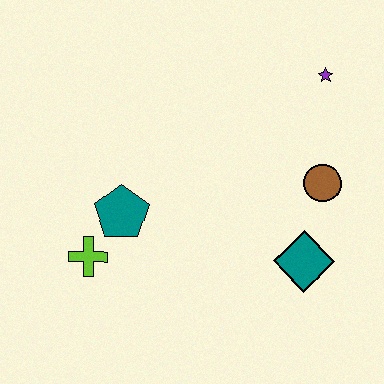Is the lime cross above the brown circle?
No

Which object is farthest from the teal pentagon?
The purple star is farthest from the teal pentagon.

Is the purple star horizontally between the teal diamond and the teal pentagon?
No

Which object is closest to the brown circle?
The teal diamond is closest to the brown circle.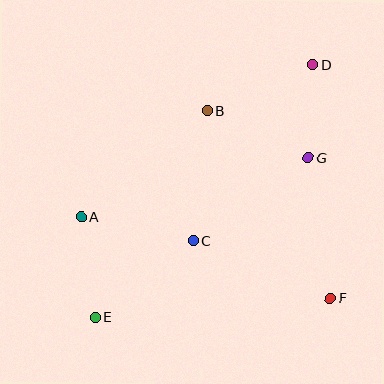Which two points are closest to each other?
Points D and G are closest to each other.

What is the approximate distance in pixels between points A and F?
The distance between A and F is approximately 262 pixels.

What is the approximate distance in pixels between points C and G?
The distance between C and G is approximately 142 pixels.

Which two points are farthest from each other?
Points D and E are farthest from each other.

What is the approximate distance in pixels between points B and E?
The distance between B and E is approximately 234 pixels.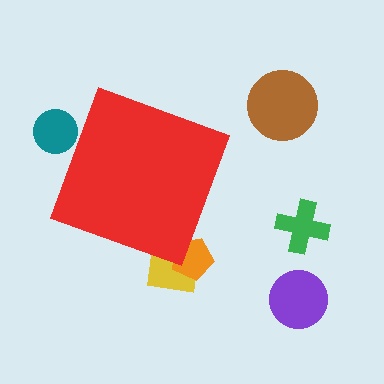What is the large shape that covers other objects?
A red diamond.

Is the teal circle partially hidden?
Yes, the teal circle is partially hidden behind the red diamond.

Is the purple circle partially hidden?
No, the purple circle is fully visible.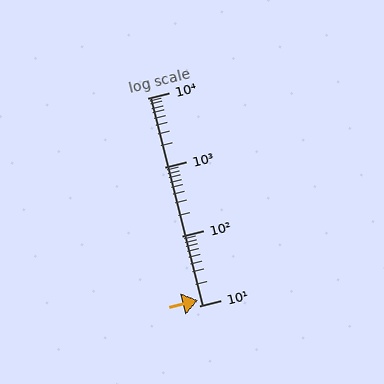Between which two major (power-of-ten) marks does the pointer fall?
The pointer is between 10 and 100.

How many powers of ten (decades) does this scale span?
The scale spans 3 decades, from 10 to 10000.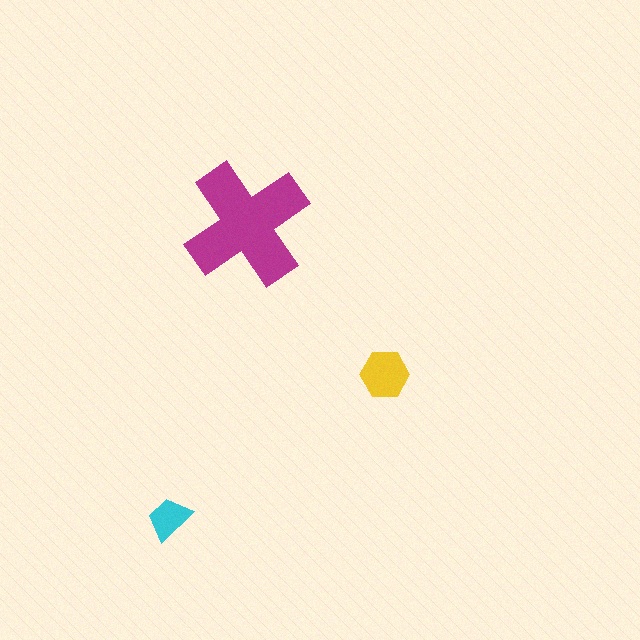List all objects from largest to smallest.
The magenta cross, the yellow hexagon, the cyan trapezoid.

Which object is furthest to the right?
The yellow hexagon is rightmost.